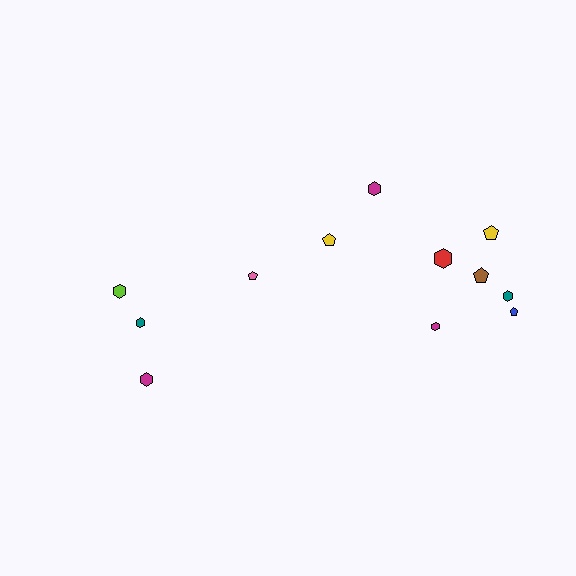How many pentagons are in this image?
There are 5 pentagons.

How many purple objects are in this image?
There are no purple objects.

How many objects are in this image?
There are 12 objects.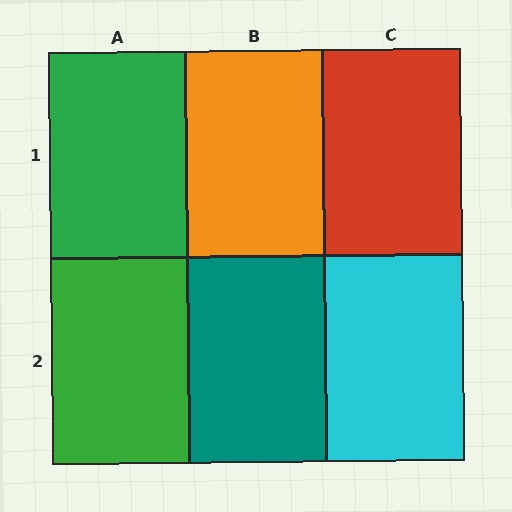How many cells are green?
2 cells are green.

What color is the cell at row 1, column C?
Red.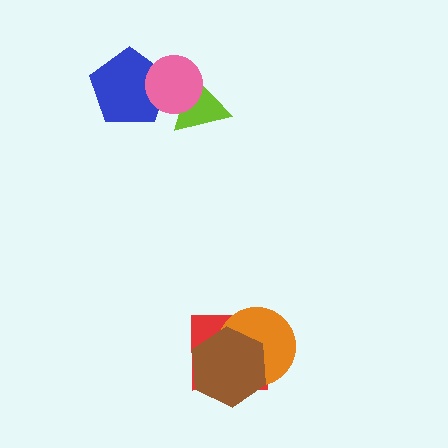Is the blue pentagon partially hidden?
Yes, it is partially covered by another shape.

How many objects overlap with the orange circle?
2 objects overlap with the orange circle.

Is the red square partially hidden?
Yes, it is partially covered by another shape.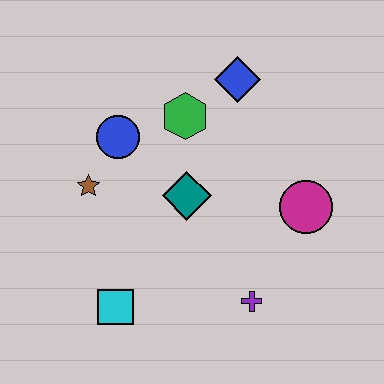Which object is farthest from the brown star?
The magenta circle is farthest from the brown star.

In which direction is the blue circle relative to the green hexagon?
The blue circle is to the left of the green hexagon.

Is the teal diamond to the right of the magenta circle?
No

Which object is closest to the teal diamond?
The green hexagon is closest to the teal diamond.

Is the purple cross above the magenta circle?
No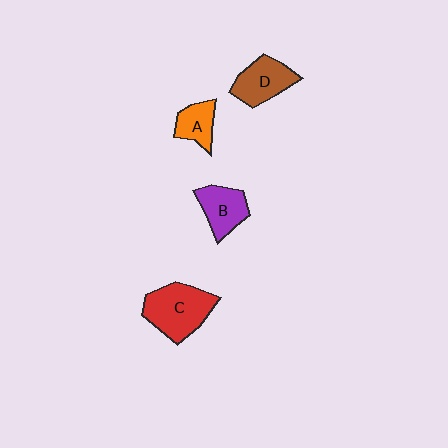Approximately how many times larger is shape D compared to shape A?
Approximately 1.4 times.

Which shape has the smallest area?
Shape A (orange).